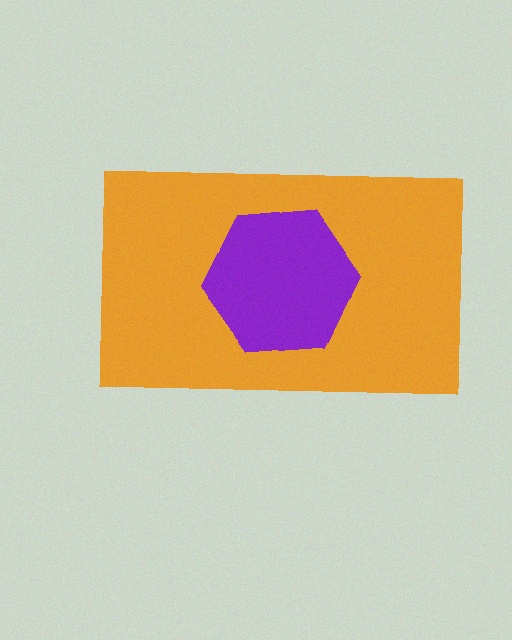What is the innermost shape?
The purple hexagon.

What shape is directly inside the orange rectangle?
The purple hexagon.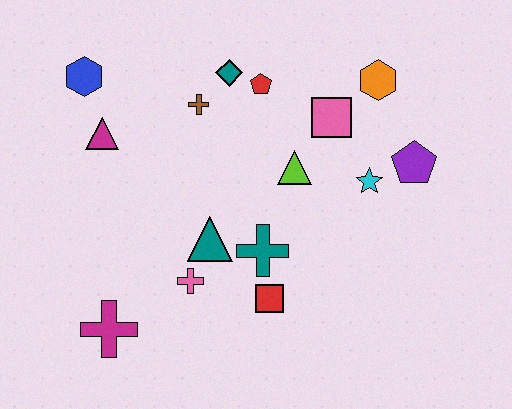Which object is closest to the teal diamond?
The red pentagon is closest to the teal diamond.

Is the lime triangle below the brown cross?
Yes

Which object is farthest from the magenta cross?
The orange hexagon is farthest from the magenta cross.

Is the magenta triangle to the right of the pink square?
No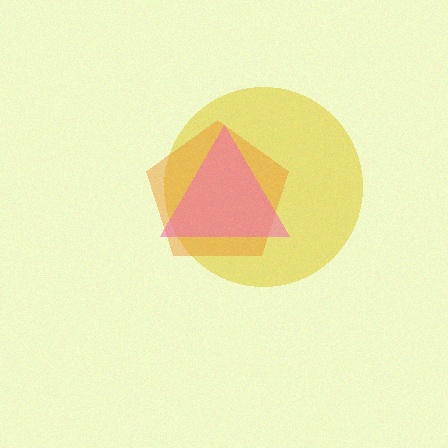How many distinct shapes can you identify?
There are 3 distinct shapes: a yellow circle, an orange pentagon, a pink triangle.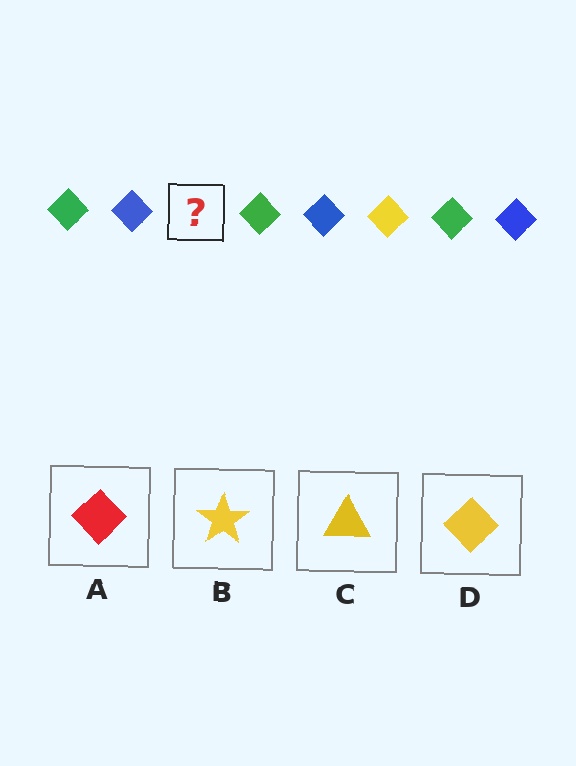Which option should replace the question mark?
Option D.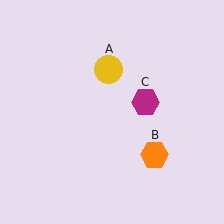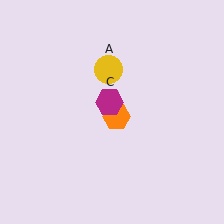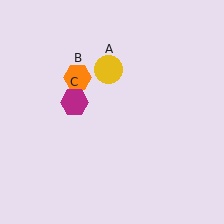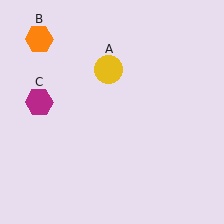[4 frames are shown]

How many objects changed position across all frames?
2 objects changed position: orange hexagon (object B), magenta hexagon (object C).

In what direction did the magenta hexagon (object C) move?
The magenta hexagon (object C) moved left.